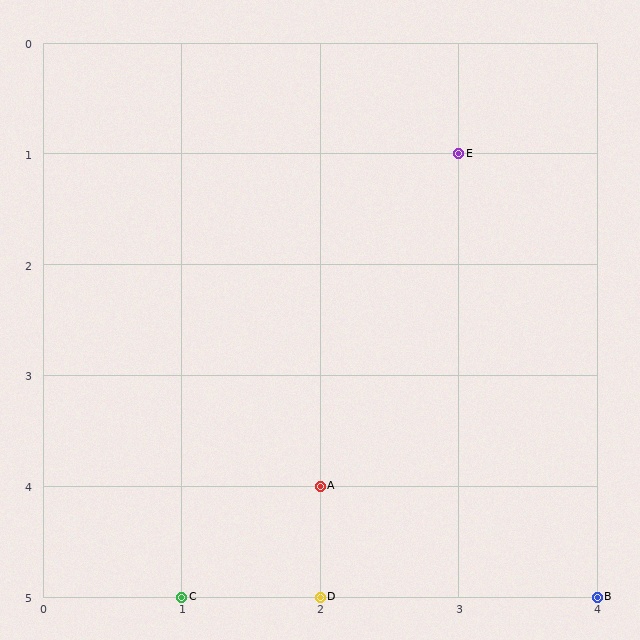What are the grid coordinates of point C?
Point C is at grid coordinates (1, 5).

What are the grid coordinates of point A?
Point A is at grid coordinates (2, 4).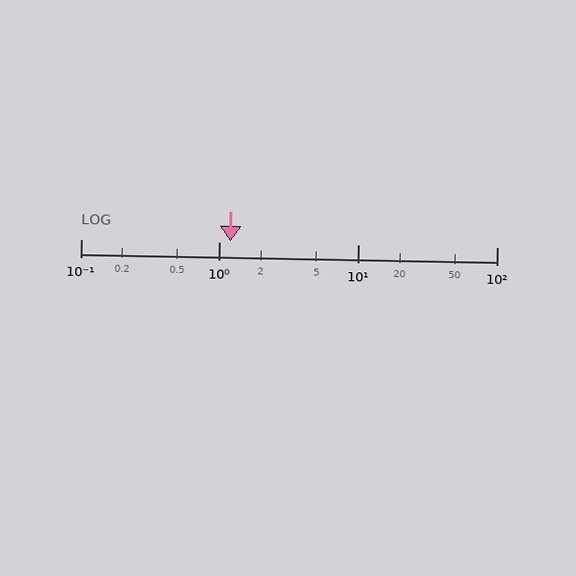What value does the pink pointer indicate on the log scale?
The pointer indicates approximately 1.2.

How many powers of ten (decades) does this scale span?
The scale spans 3 decades, from 0.1 to 100.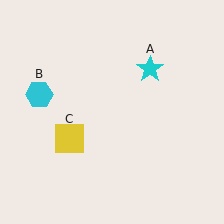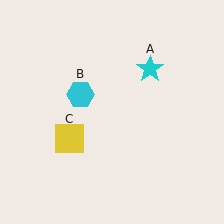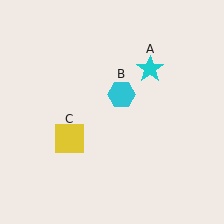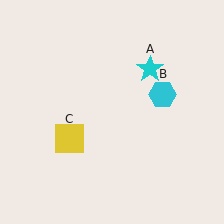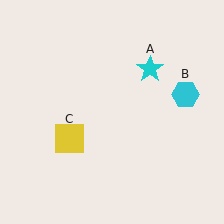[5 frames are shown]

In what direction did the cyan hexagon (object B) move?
The cyan hexagon (object B) moved right.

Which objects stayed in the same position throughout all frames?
Cyan star (object A) and yellow square (object C) remained stationary.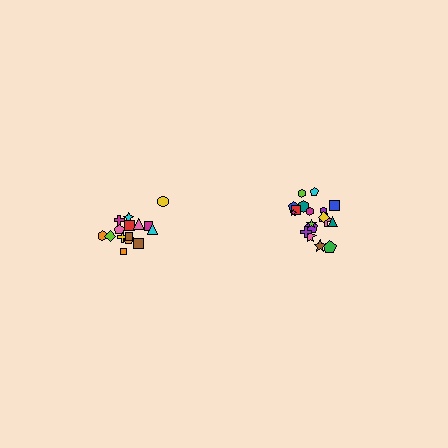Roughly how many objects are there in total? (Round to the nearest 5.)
Roughly 35 objects in total.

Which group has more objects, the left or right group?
The right group.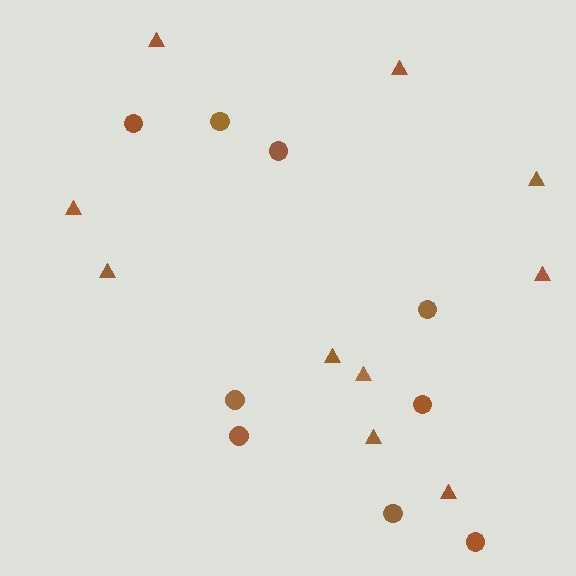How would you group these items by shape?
There are 2 groups: one group of triangles (10) and one group of circles (9).